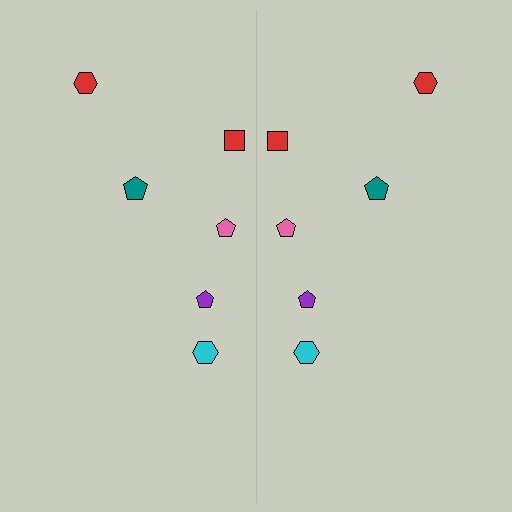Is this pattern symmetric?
Yes, this pattern has bilateral (reflection) symmetry.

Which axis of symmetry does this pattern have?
The pattern has a vertical axis of symmetry running through the center of the image.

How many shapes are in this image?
There are 12 shapes in this image.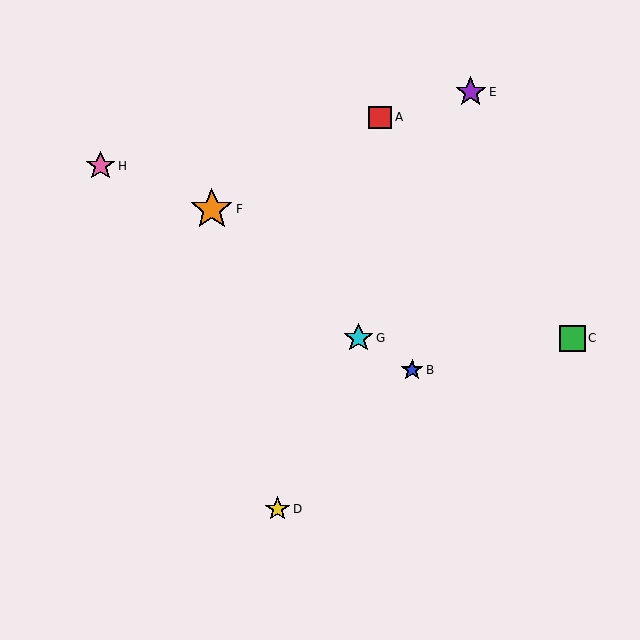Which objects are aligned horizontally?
Objects C, G are aligned horizontally.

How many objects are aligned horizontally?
2 objects (C, G) are aligned horizontally.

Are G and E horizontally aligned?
No, G is at y≈338 and E is at y≈92.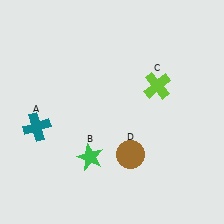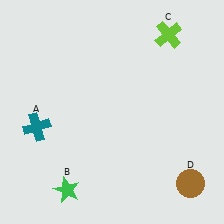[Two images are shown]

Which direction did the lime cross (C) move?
The lime cross (C) moved up.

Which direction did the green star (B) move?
The green star (B) moved down.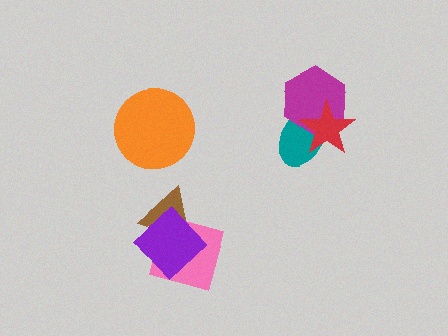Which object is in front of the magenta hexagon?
The red star is in front of the magenta hexagon.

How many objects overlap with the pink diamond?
2 objects overlap with the pink diamond.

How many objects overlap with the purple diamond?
2 objects overlap with the purple diamond.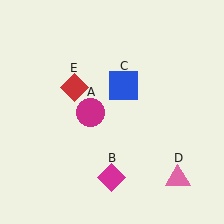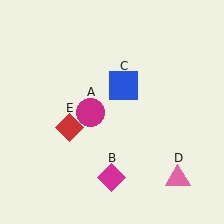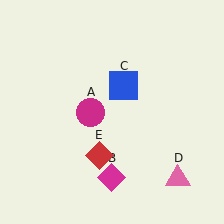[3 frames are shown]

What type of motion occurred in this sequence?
The red diamond (object E) rotated counterclockwise around the center of the scene.